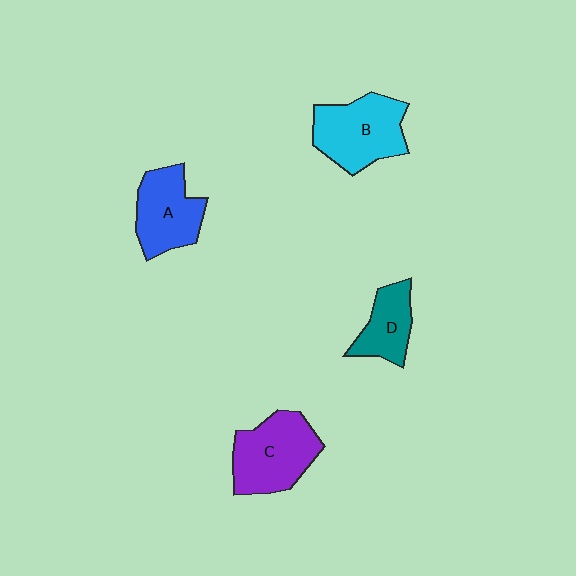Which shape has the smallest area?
Shape D (teal).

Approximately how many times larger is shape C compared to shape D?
Approximately 1.6 times.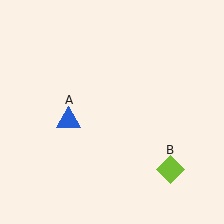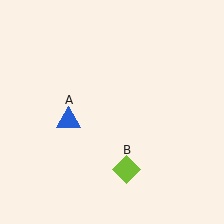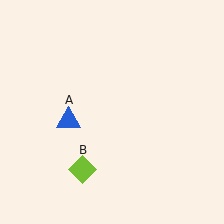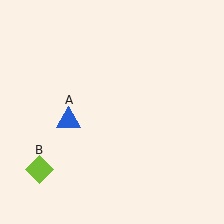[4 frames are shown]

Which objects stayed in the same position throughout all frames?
Blue triangle (object A) remained stationary.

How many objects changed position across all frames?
1 object changed position: lime diamond (object B).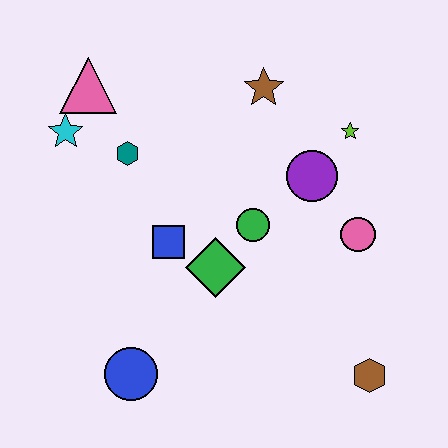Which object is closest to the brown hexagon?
The pink circle is closest to the brown hexagon.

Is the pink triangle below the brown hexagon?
No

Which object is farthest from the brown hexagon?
The pink triangle is farthest from the brown hexagon.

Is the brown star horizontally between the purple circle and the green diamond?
Yes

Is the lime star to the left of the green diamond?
No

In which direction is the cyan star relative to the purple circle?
The cyan star is to the left of the purple circle.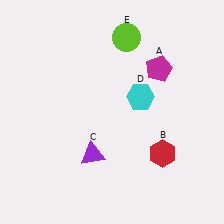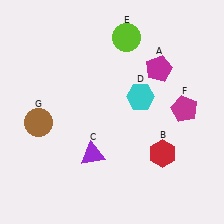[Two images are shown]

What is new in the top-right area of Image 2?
A magenta pentagon (F) was added in the top-right area of Image 2.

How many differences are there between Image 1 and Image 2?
There are 2 differences between the two images.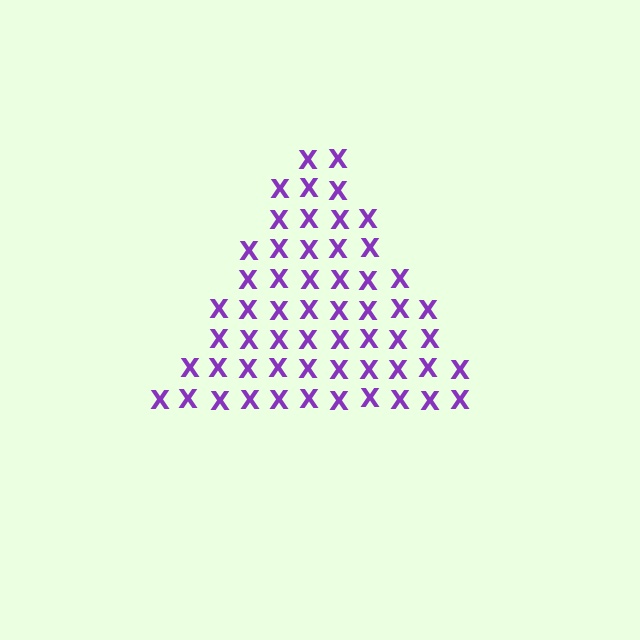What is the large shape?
The large shape is a triangle.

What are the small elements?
The small elements are letter X's.